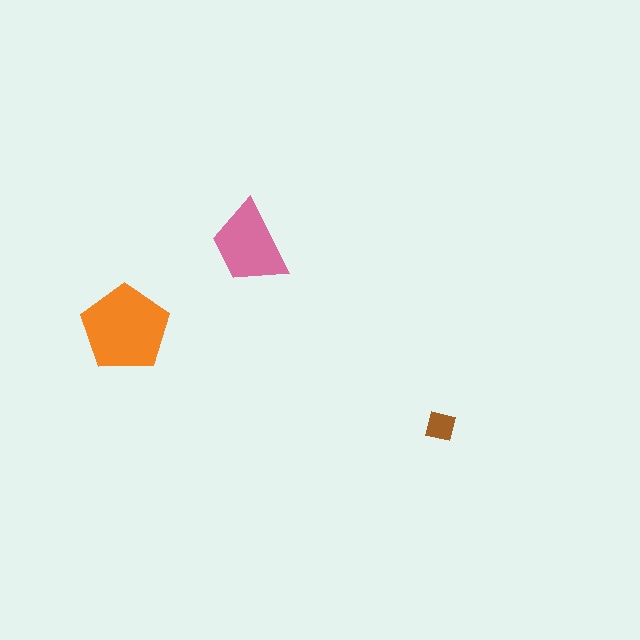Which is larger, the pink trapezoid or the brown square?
The pink trapezoid.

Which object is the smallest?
The brown square.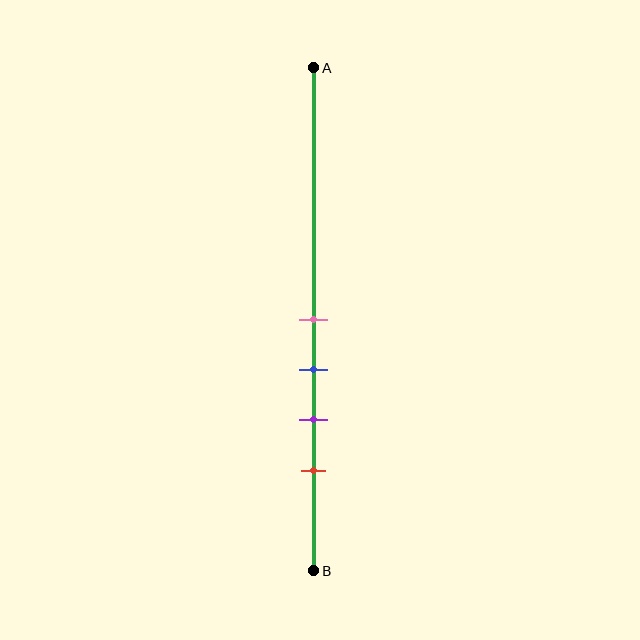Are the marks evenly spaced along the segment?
Yes, the marks are approximately evenly spaced.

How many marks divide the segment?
There are 4 marks dividing the segment.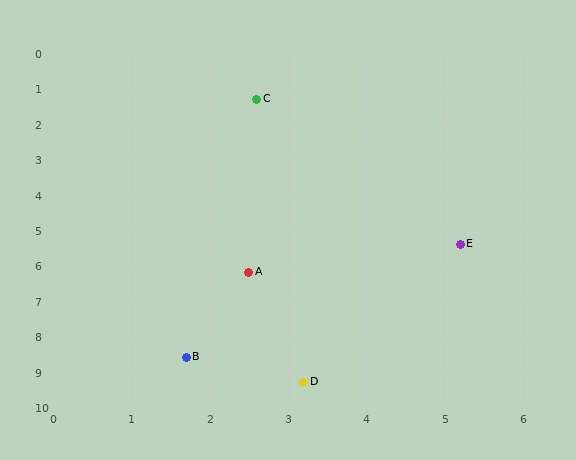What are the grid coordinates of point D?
Point D is at approximately (3.2, 9.3).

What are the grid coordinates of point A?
Point A is at approximately (2.5, 6.2).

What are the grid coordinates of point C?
Point C is at approximately (2.6, 1.3).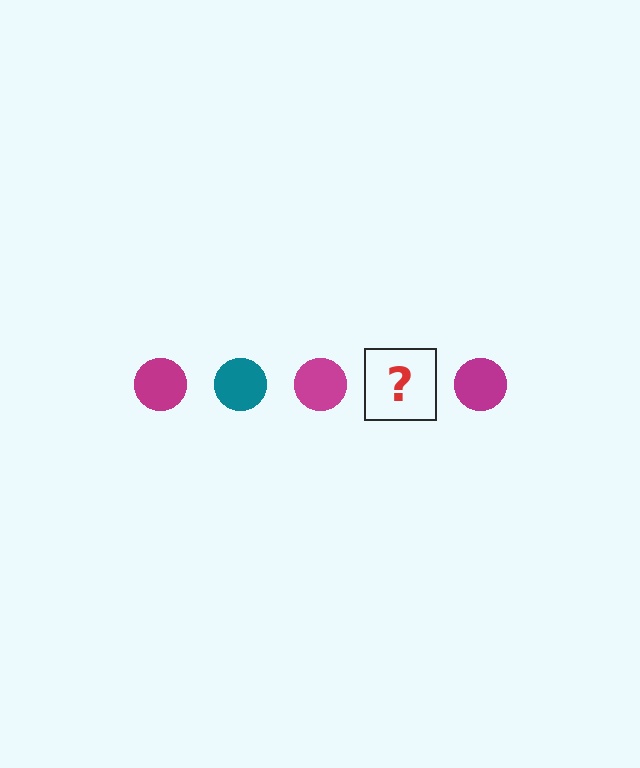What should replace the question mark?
The question mark should be replaced with a teal circle.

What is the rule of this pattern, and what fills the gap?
The rule is that the pattern cycles through magenta, teal circles. The gap should be filled with a teal circle.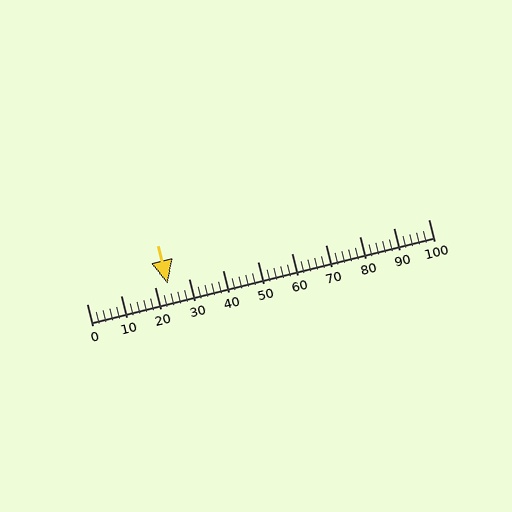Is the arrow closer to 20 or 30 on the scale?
The arrow is closer to 20.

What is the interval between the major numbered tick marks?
The major tick marks are spaced 10 units apart.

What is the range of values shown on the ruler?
The ruler shows values from 0 to 100.